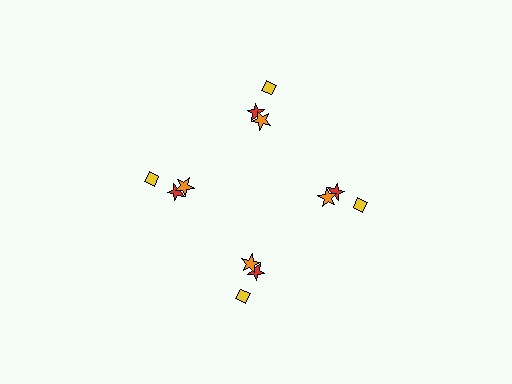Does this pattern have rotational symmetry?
Yes, this pattern has 4-fold rotational symmetry. It looks the same after rotating 90 degrees around the center.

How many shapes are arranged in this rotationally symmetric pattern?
There are 12 shapes, arranged in 4 groups of 3.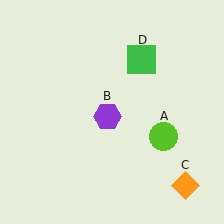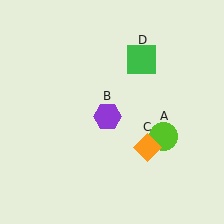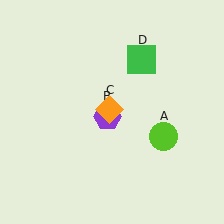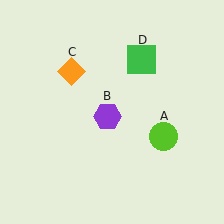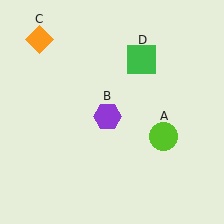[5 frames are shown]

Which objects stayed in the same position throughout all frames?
Lime circle (object A) and purple hexagon (object B) and green square (object D) remained stationary.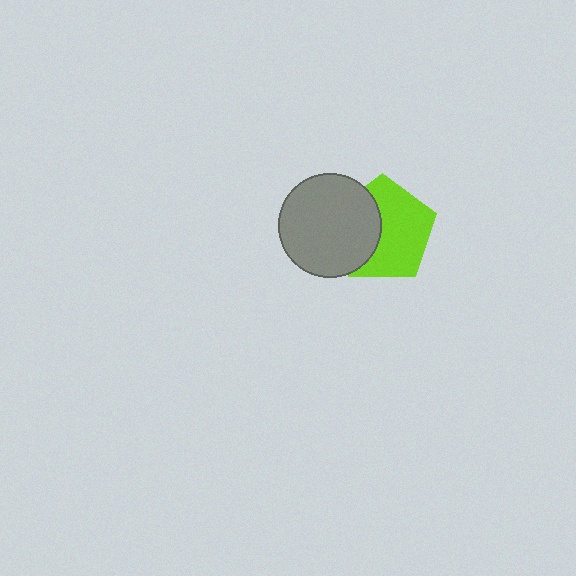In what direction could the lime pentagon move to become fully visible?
The lime pentagon could move right. That would shift it out from behind the gray circle entirely.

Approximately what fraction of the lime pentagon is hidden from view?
Roughly 38% of the lime pentagon is hidden behind the gray circle.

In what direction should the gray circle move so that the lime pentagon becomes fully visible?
The gray circle should move left. That is the shortest direction to clear the overlap and leave the lime pentagon fully visible.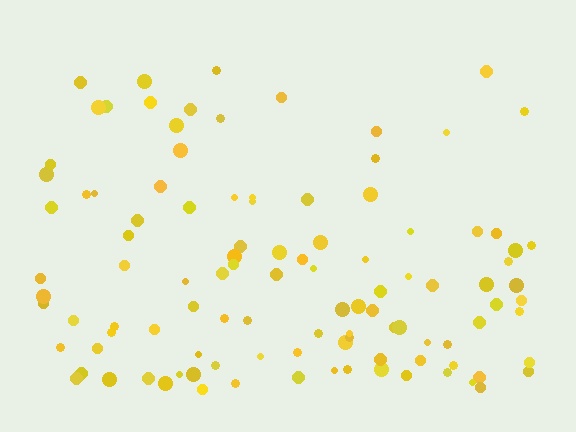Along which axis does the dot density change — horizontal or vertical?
Vertical.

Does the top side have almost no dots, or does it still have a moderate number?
Still a moderate number, just noticeably fewer than the bottom.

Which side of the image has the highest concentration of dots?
The bottom.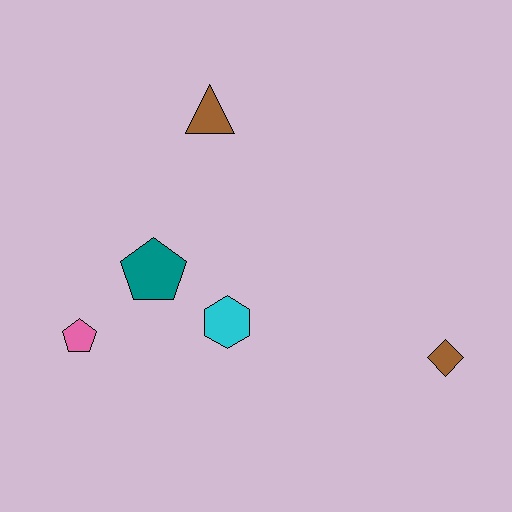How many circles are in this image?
There are no circles.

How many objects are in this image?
There are 5 objects.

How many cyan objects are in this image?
There is 1 cyan object.